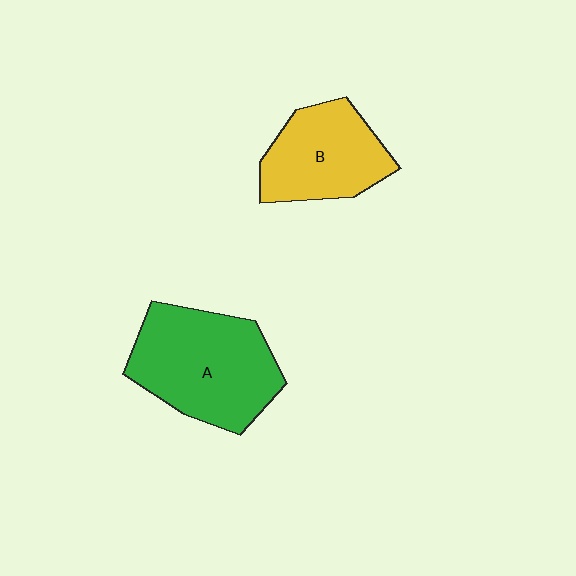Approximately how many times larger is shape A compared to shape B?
Approximately 1.4 times.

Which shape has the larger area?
Shape A (green).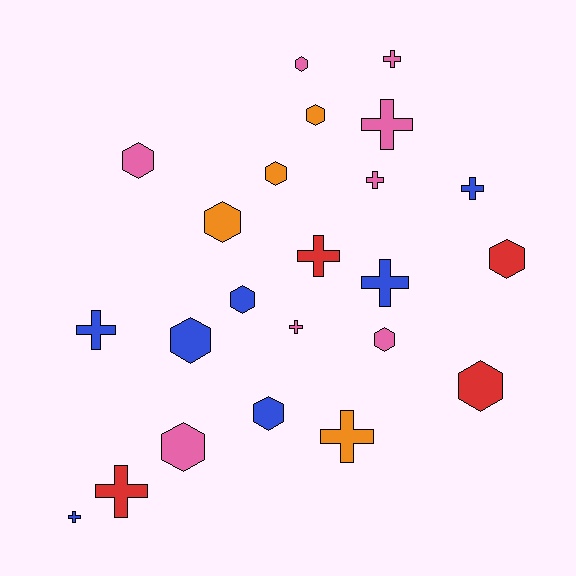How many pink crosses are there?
There are 4 pink crosses.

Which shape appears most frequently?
Hexagon, with 12 objects.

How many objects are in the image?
There are 23 objects.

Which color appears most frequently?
Pink, with 8 objects.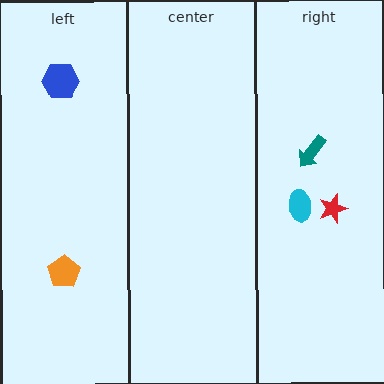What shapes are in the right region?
The teal arrow, the cyan ellipse, the red star.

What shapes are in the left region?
The orange pentagon, the blue hexagon.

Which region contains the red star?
The right region.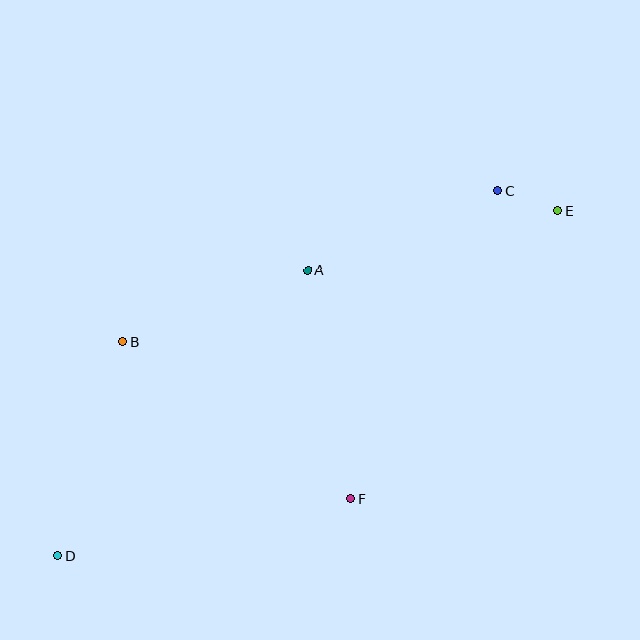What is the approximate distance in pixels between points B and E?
The distance between B and E is approximately 455 pixels.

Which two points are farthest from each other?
Points D and E are farthest from each other.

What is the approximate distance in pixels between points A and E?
The distance between A and E is approximately 257 pixels.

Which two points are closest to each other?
Points C and E are closest to each other.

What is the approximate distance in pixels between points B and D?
The distance between B and D is approximately 223 pixels.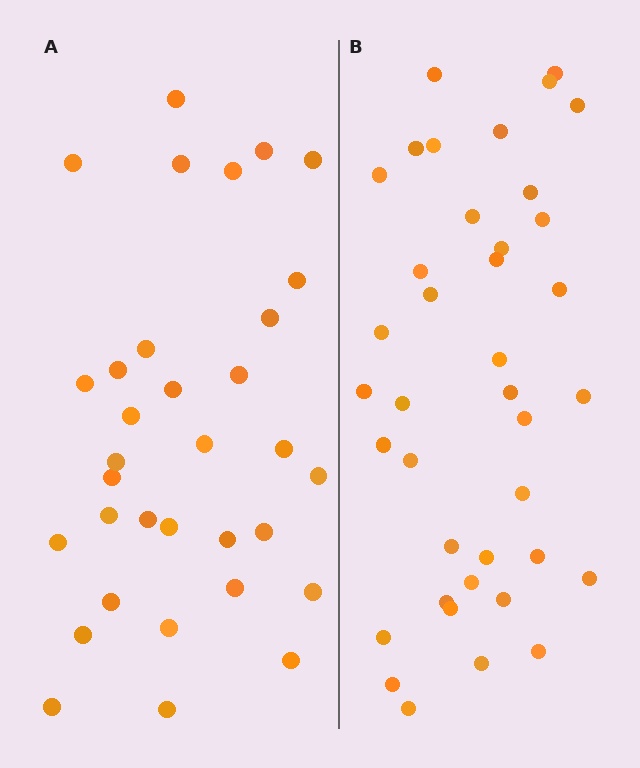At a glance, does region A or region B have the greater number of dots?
Region B (the right region) has more dots.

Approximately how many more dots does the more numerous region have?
Region B has about 6 more dots than region A.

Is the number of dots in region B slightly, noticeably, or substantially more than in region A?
Region B has only slightly more — the two regions are fairly close. The ratio is roughly 1.2 to 1.